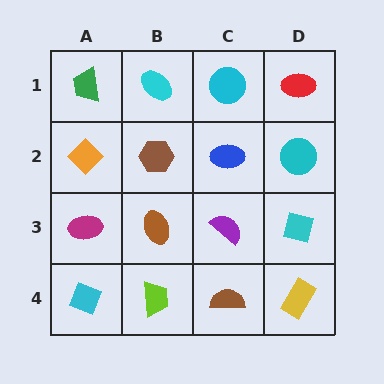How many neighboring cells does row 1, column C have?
3.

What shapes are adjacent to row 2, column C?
A cyan circle (row 1, column C), a purple semicircle (row 3, column C), a brown hexagon (row 2, column B), a cyan circle (row 2, column D).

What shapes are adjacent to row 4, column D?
A cyan diamond (row 3, column D), a brown semicircle (row 4, column C).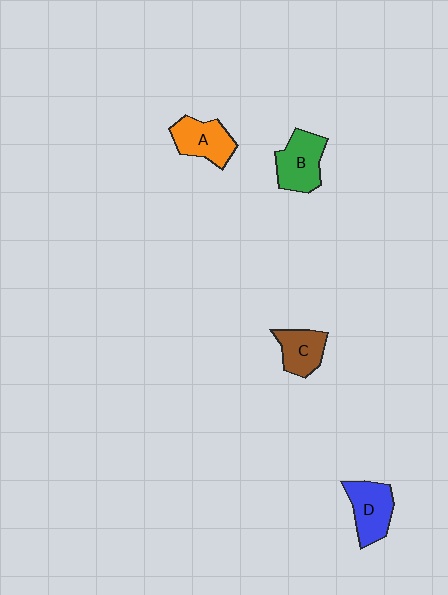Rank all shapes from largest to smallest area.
From largest to smallest: B (green), D (blue), A (orange), C (brown).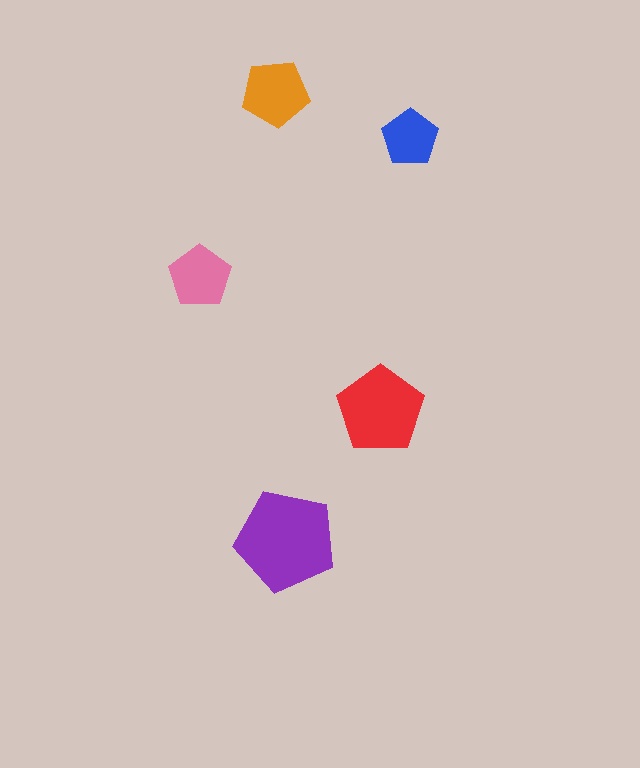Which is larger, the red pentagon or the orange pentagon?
The red one.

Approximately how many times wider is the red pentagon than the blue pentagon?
About 1.5 times wider.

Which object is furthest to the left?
The pink pentagon is leftmost.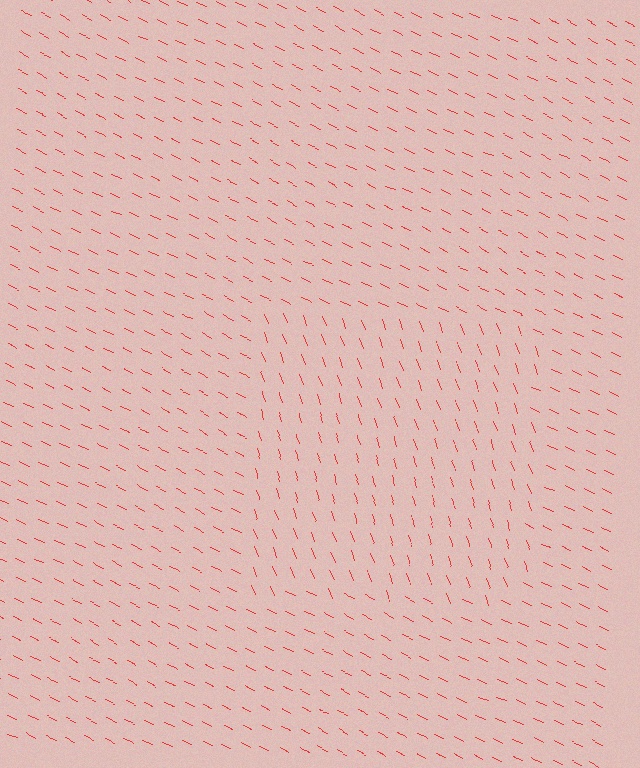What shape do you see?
I see a rectangle.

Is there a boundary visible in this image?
Yes, there is a texture boundary formed by a change in line orientation.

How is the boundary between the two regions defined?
The boundary is defined purely by a change in line orientation (approximately 45 degrees difference). All lines are the same color and thickness.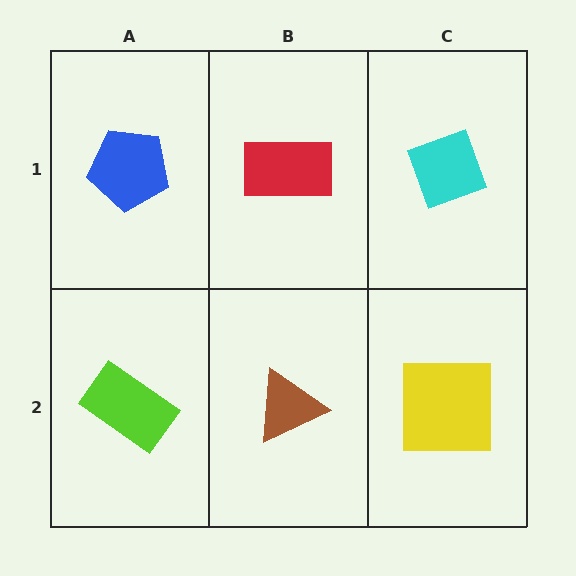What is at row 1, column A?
A blue pentagon.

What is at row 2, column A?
A lime rectangle.